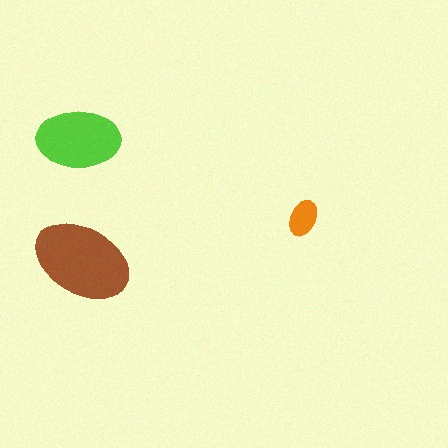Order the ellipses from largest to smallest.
the brown one, the lime one, the orange one.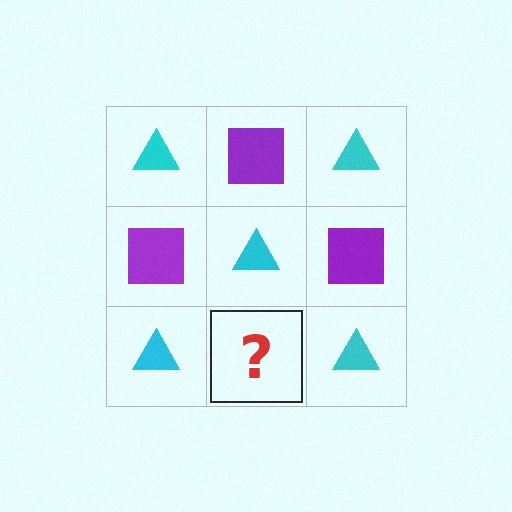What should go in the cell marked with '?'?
The missing cell should contain a purple square.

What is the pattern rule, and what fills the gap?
The rule is that it alternates cyan triangle and purple square in a checkerboard pattern. The gap should be filled with a purple square.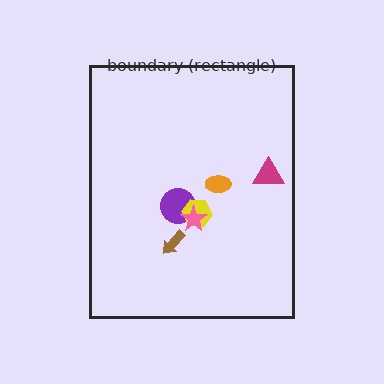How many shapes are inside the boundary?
6 inside, 0 outside.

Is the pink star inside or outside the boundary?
Inside.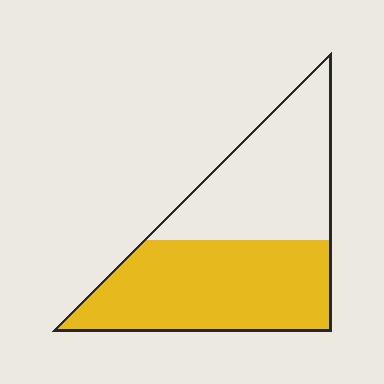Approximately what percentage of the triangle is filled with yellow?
Approximately 55%.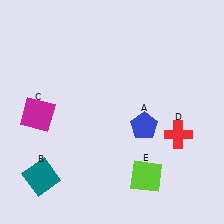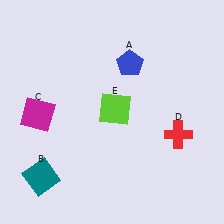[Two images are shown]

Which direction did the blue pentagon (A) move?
The blue pentagon (A) moved up.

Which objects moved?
The objects that moved are: the blue pentagon (A), the lime square (E).